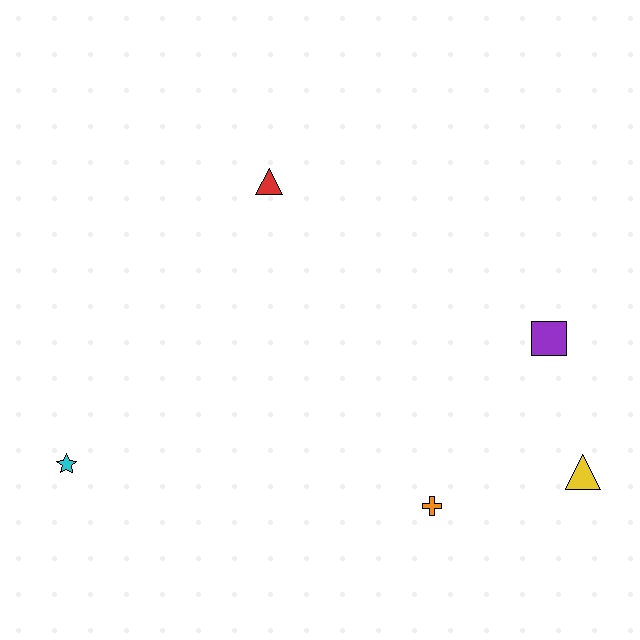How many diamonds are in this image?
There are no diamonds.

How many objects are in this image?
There are 5 objects.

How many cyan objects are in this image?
There is 1 cyan object.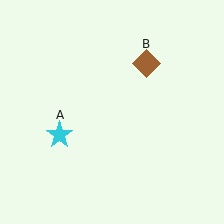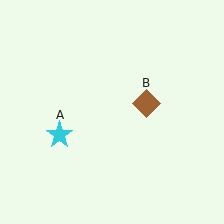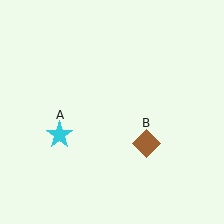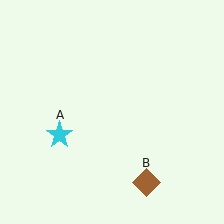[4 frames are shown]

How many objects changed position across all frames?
1 object changed position: brown diamond (object B).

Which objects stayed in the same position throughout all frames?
Cyan star (object A) remained stationary.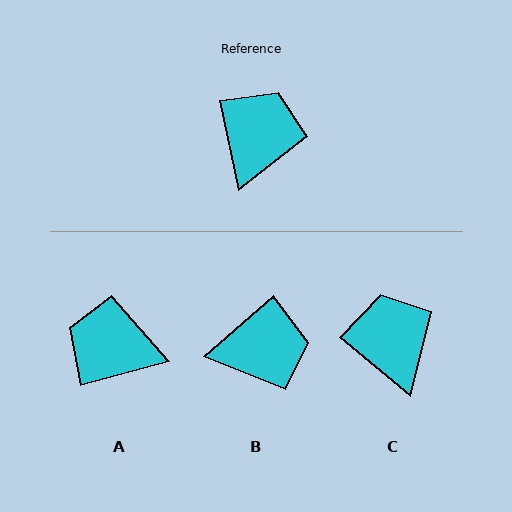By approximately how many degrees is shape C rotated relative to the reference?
Approximately 38 degrees counter-clockwise.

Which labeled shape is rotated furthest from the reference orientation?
A, about 93 degrees away.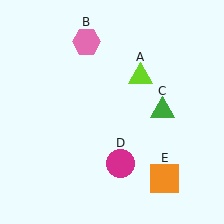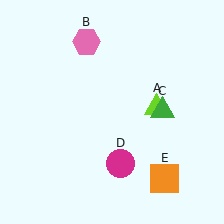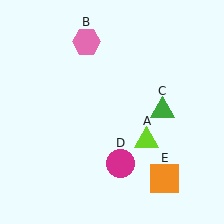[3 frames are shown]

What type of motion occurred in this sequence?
The lime triangle (object A) rotated clockwise around the center of the scene.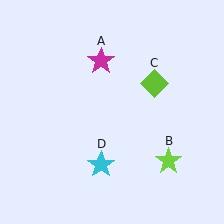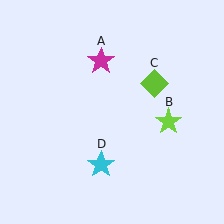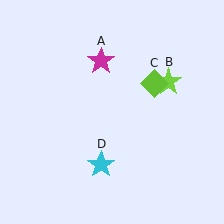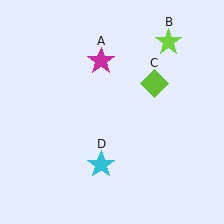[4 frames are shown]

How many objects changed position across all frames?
1 object changed position: lime star (object B).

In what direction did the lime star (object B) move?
The lime star (object B) moved up.